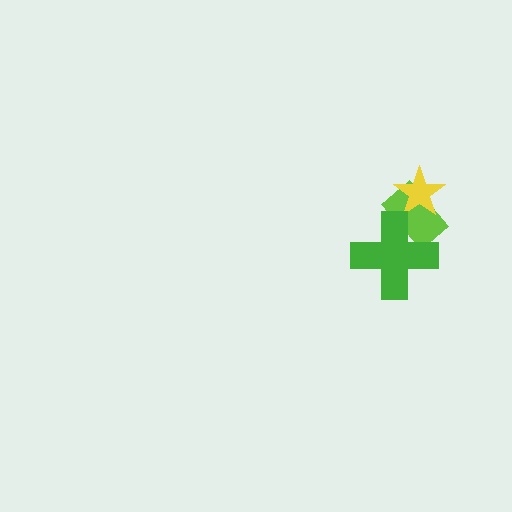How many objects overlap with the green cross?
1 object overlaps with the green cross.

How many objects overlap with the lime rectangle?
2 objects overlap with the lime rectangle.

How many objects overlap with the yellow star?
1 object overlaps with the yellow star.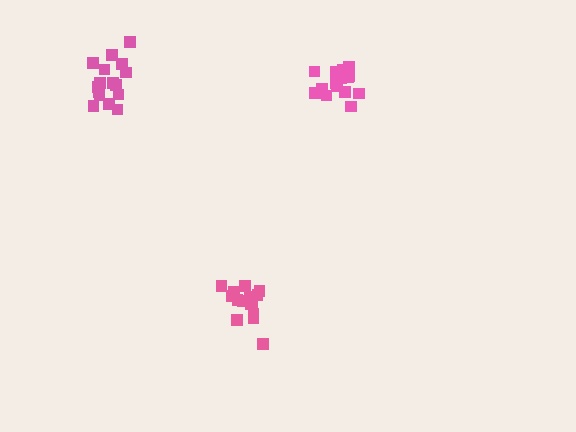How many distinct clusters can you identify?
There are 3 distinct clusters.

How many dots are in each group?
Group 1: 16 dots, Group 2: 15 dots, Group 3: 16 dots (47 total).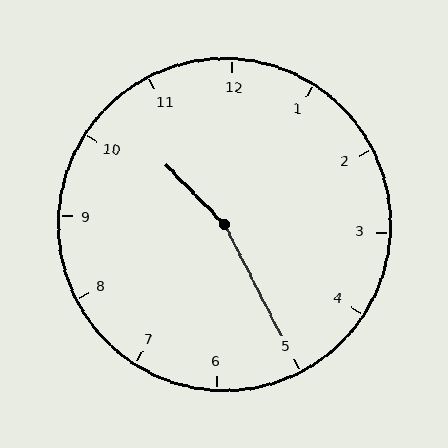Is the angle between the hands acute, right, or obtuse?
It is obtuse.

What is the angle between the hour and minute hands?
Approximately 162 degrees.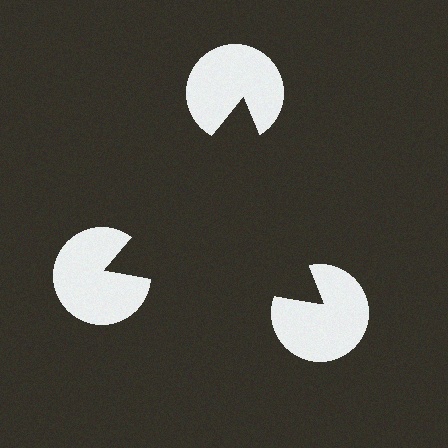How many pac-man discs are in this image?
There are 3 — one at each vertex of the illusory triangle.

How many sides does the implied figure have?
3 sides.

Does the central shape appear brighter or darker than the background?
It typically appears slightly darker than the background, even though no actual brightness change is drawn.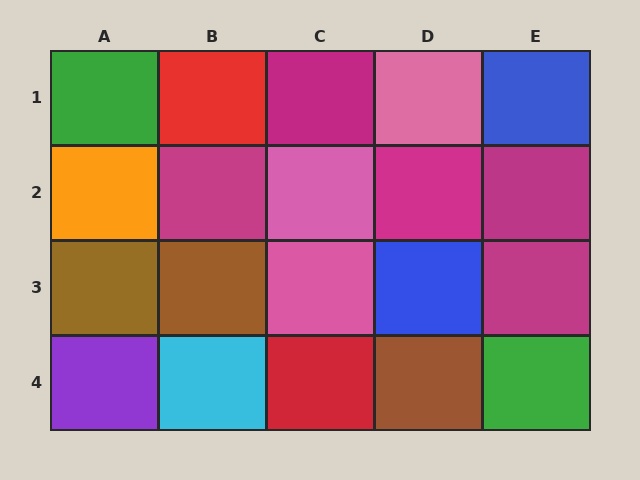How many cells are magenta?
5 cells are magenta.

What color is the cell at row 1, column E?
Blue.